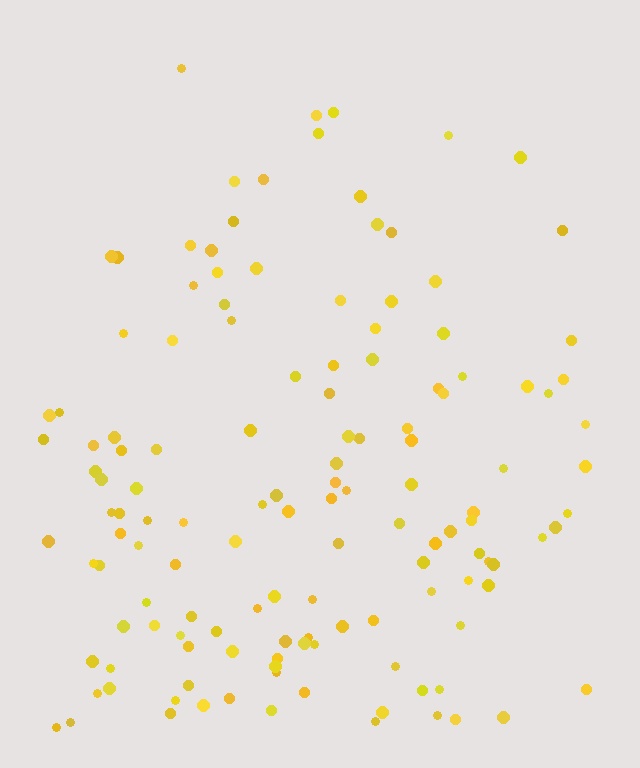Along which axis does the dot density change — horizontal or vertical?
Vertical.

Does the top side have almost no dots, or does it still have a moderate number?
Still a moderate number, just noticeably fewer than the bottom.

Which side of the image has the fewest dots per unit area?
The top.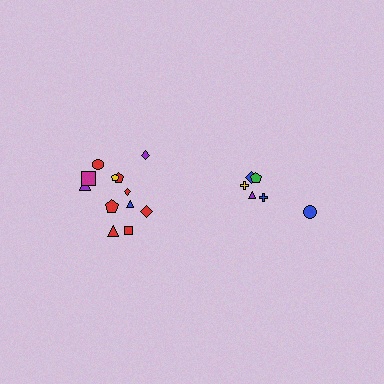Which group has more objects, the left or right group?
The left group.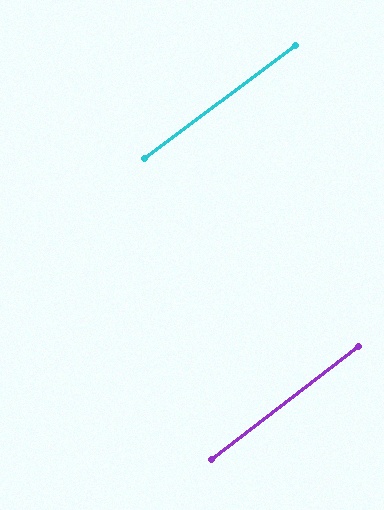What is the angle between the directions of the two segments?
Approximately 1 degree.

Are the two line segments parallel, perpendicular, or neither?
Parallel — their directions differ by only 0.9°.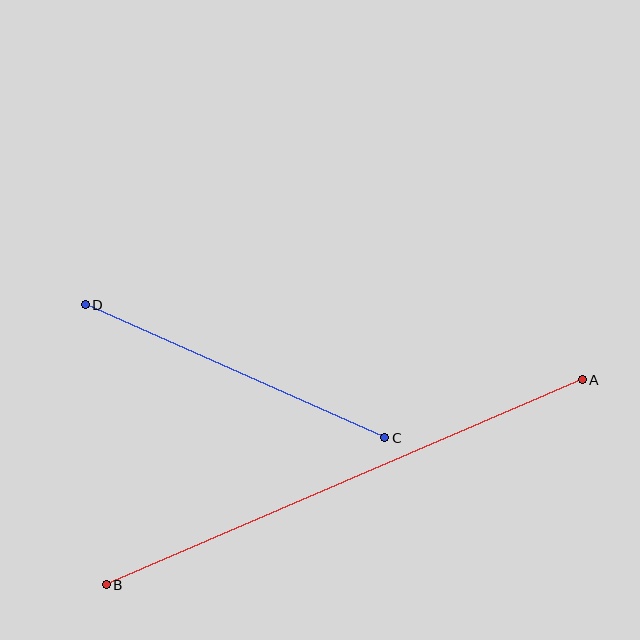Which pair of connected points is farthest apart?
Points A and B are farthest apart.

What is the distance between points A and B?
The distance is approximately 518 pixels.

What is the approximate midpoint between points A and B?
The midpoint is at approximately (344, 482) pixels.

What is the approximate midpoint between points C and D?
The midpoint is at approximately (235, 371) pixels.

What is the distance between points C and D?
The distance is approximately 328 pixels.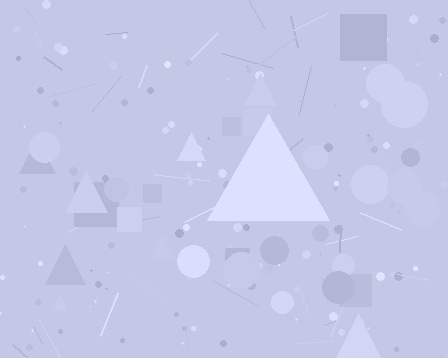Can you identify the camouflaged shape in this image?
The camouflaged shape is a triangle.